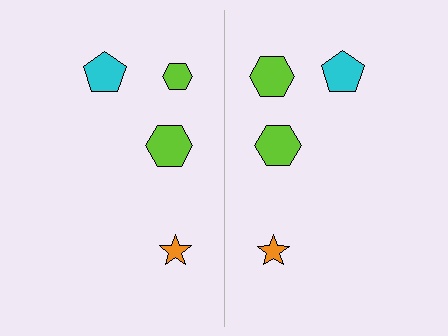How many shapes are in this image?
There are 8 shapes in this image.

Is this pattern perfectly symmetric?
No, the pattern is not perfectly symmetric. The lime hexagon on the right side has a different size than its mirror counterpart.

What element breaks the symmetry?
The lime hexagon on the right side has a different size than its mirror counterpart.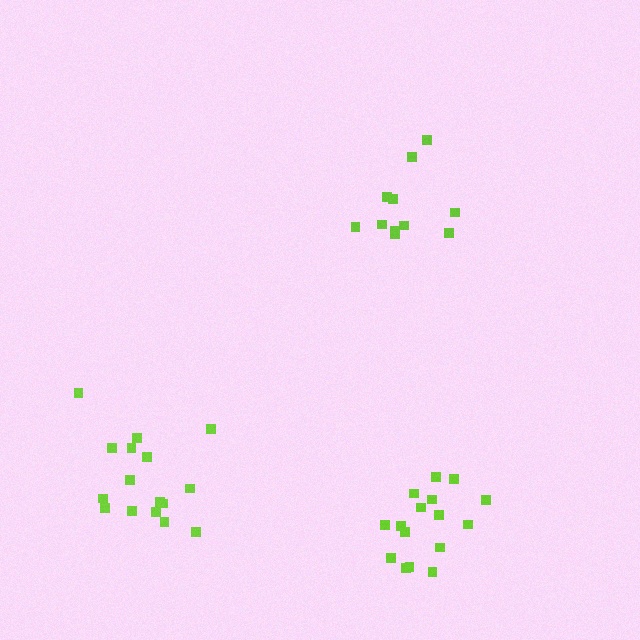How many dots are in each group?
Group 1: 11 dots, Group 2: 16 dots, Group 3: 16 dots (43 total).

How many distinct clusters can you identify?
There are 3 distinct clusters.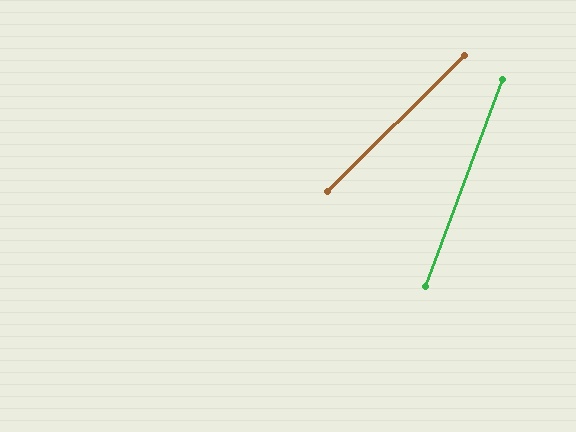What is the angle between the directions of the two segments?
Approximately 24 degrees.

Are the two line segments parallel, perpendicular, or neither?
Neither parallel nor perpendicular — they differ by about 24°.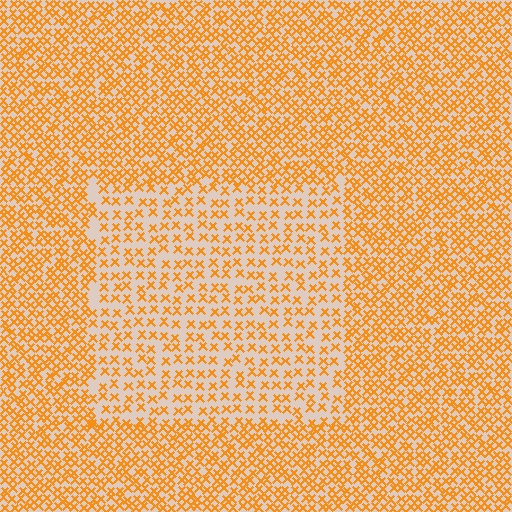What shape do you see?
I see a rectangle.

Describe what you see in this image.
The image contains small orange elements arranged at two different densities. A rectangle-shaped region is visible where the elements are less densely packed than the surrounding area.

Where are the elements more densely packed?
The elements are more densely packed outside the rectangle boundary.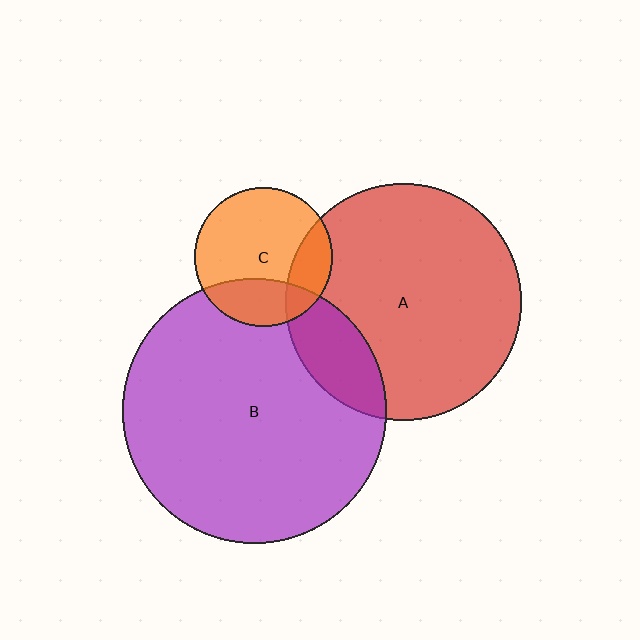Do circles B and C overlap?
Yes.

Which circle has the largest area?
Circle B (purple).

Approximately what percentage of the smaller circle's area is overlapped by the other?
Approximately 25%.